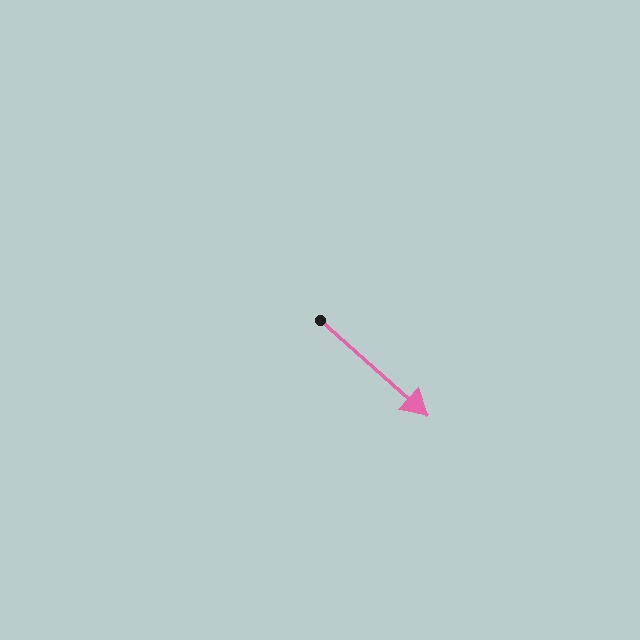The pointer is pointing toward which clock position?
Roughly 4 o'clock.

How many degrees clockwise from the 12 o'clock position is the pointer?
Approximately 132 degrees.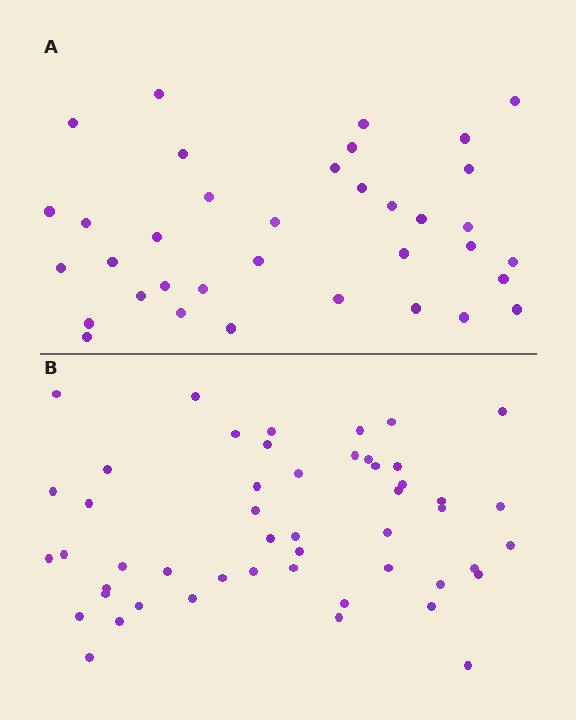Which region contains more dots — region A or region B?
Region B (the bottom region) has more dots.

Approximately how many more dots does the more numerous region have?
Region B has approximately 15 more dots than region A.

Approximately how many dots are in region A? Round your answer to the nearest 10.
About 40 dots. (The exact count is 36, which rounds to 40.)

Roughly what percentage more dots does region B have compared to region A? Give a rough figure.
About 40% more.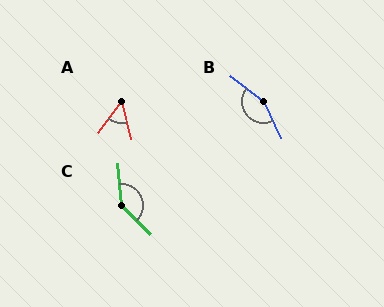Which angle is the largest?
B, at approximately 153 degrees.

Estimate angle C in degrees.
Approximately 140 degrees.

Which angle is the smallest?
A, at approximately 51 degrees.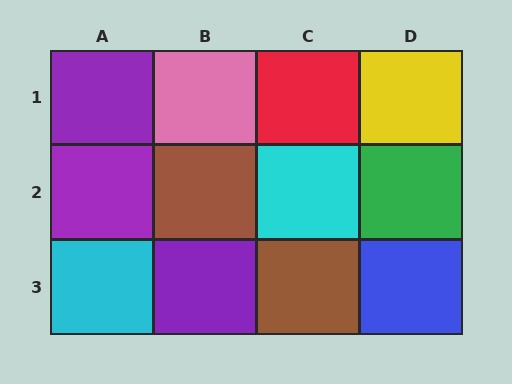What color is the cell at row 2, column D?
Green.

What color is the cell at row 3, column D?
Blue.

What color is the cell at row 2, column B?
Brown.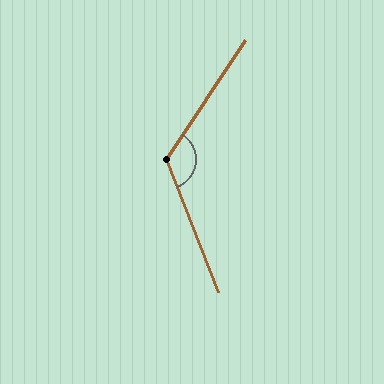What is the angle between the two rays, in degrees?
Approximately 125 degrees.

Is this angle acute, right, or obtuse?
It is obtuse.